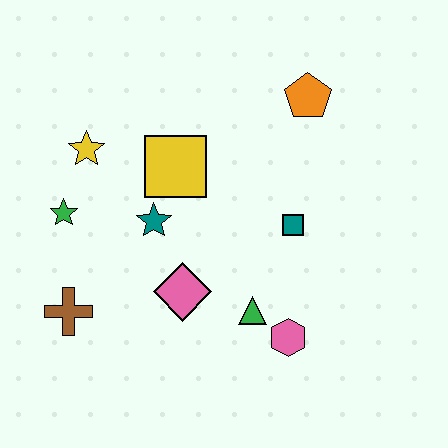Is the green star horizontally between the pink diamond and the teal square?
No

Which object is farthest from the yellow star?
The pink hexagon is farthest from the yellow star.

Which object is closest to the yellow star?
The green star is closest to the yellow star.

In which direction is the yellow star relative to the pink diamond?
The yellow star is above the pink diamond.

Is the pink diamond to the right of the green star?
Yes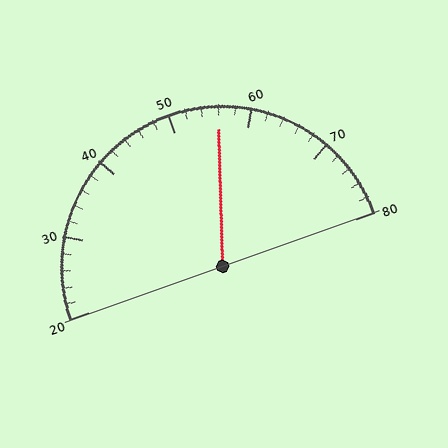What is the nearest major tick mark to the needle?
The nearest major tick mark is 60.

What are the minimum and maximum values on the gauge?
The gauge ranges from 20 to 80.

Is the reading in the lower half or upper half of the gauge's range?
The reading is in the upper half of the range (20 to 80).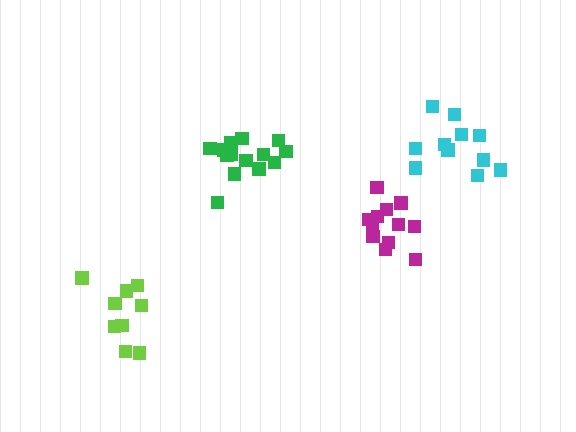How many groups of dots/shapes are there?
There are 4 groups.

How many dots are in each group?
Group 1: 15 dots, Group 2: 12 dots, Group 3: 9 dots, Group 4: 11 dots (47 total).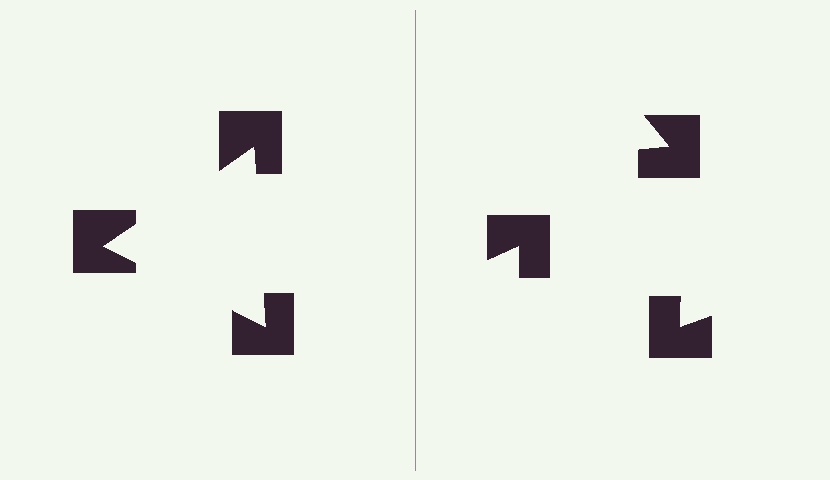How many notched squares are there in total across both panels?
6 — 3 on each side.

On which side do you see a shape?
An illusory triangle appears on the left side. On the right side the wedge cuts are rotated, so no coherent shape forms.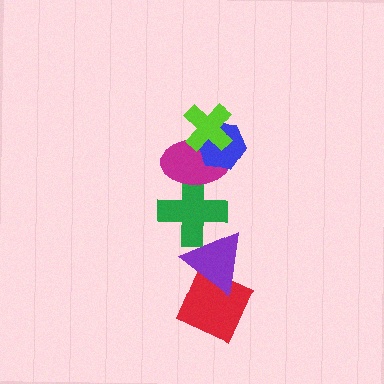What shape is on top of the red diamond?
The purple triangle is on top of the red diamond.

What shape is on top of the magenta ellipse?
The blue hexagon is on top of the magenta ellipse.